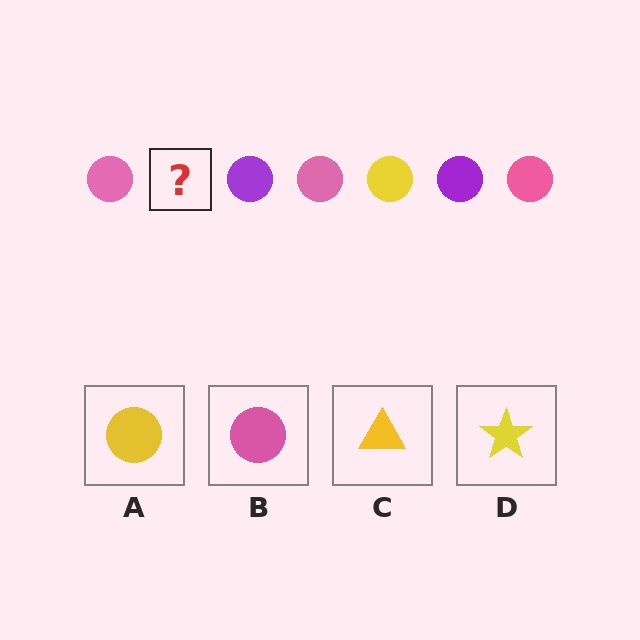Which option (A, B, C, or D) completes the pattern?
A.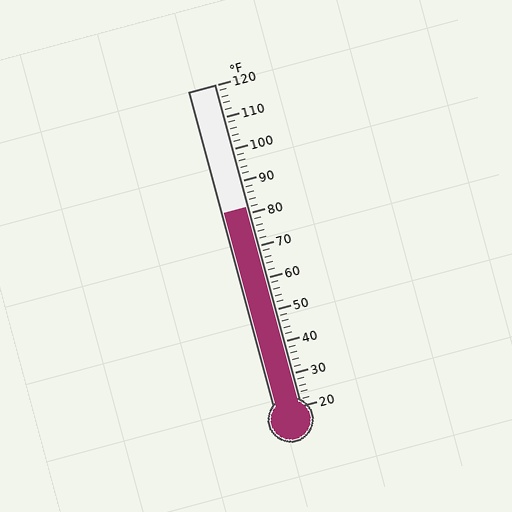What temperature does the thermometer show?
The thermometer shows approximately 82°F.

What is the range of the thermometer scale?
The thermometer scale ranges from 20°F to 120°F.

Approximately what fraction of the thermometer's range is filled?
The thermometer is filled to approximately 60% of its range.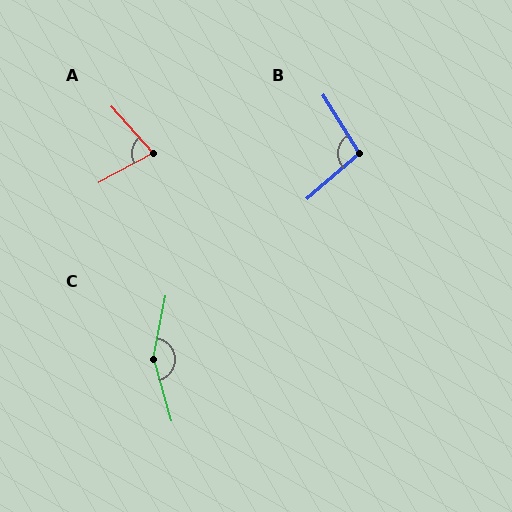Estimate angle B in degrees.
Approximately 99 degrees.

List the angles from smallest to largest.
A (76°), B (99°), C (153°).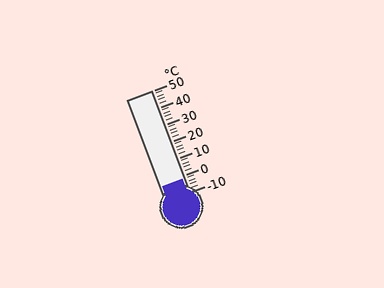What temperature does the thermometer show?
The thermometer shows approximately -2°C.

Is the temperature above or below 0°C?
The temperature is below 0°C.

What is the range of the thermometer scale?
The thermometer scale ranges from -10°C to 50°C.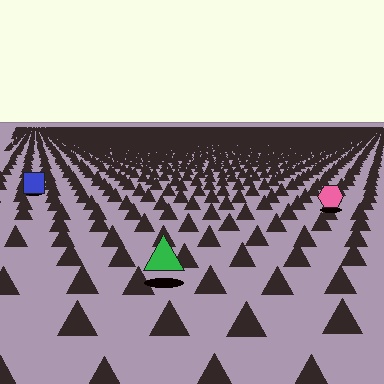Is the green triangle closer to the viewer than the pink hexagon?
Yes. The green triangle is closer — you can tell from the texture gradient: the ground texture is coarser near it.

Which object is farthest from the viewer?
The blue square is farthest from the viewer. It appears smaller and the ground texture around it is denser.